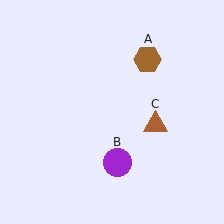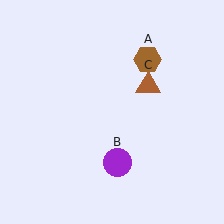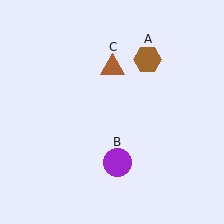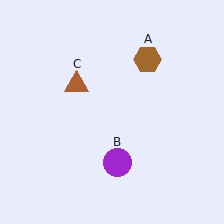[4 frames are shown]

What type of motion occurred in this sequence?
The brown triangle (object C) rotated counterclockwise around the center of the scene.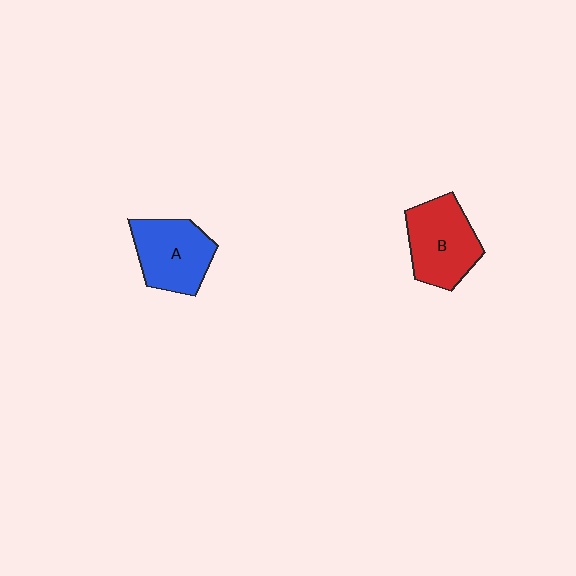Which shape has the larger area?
Shape B (red).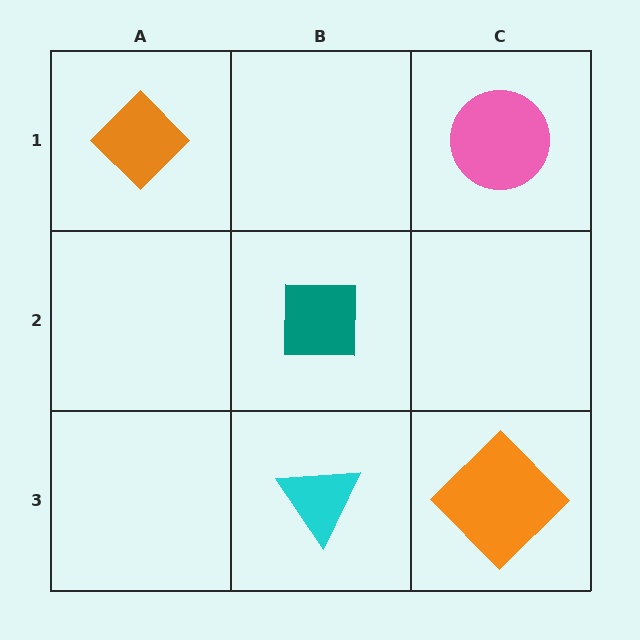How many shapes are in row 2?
1 shape.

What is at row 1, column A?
An orange diamond.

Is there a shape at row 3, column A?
No, that cell is empty.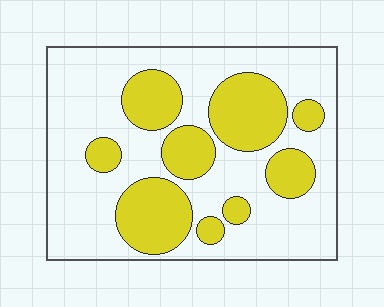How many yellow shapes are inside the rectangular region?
9.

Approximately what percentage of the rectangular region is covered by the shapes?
Approximately 30%.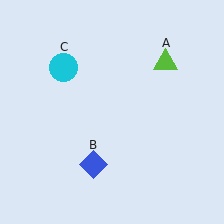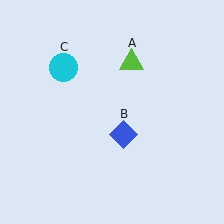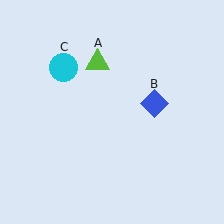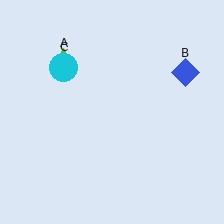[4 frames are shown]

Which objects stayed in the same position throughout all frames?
Cyan circle (object C) remained stationary.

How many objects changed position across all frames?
2 objects changed position: lime triangle (object A), blue diamond (object B).